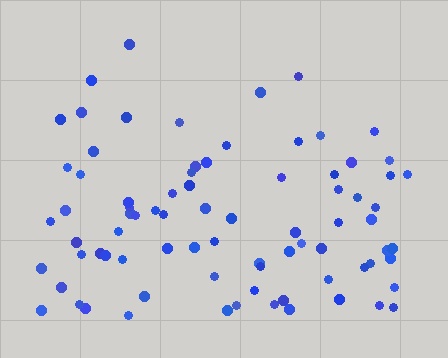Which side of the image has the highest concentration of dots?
The bottom.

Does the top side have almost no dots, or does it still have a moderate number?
Still a moderate number, just noticeably fewer than the bottom.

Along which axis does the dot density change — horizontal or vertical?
Vertical.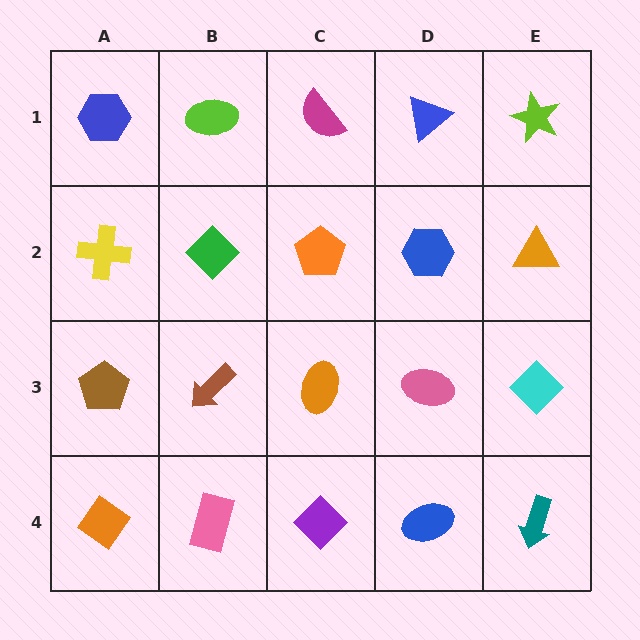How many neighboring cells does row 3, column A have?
3.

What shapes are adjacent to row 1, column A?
A yellow cross (row 2, column A), a lime ellipse (row 1, column B).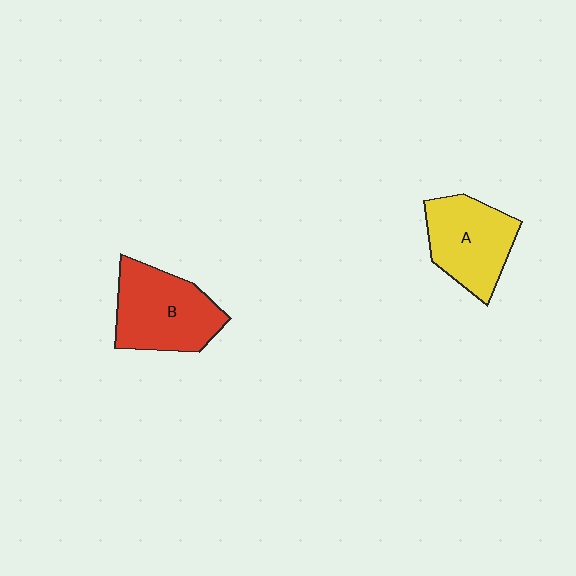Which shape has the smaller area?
Shape A (yellow).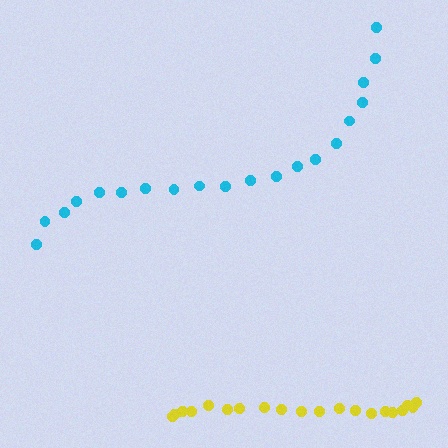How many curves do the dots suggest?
There are 2 distinct paths.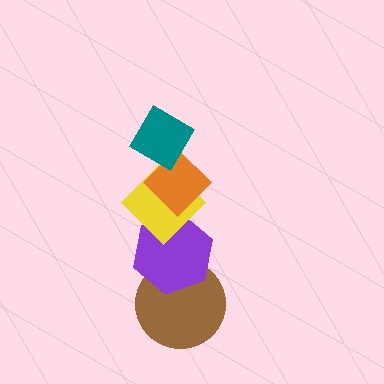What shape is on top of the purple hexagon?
The yellow diamond is on top of the purple hexagon.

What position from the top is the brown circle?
The brown circle is 5th from the top.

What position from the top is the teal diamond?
The teal diamond is 1st from the top.